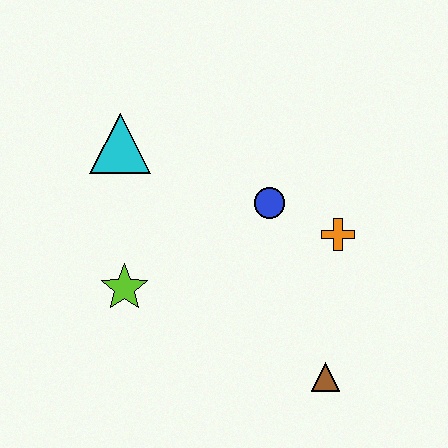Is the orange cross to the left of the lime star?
No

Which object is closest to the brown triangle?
The orange cross is closest to the brown triangle.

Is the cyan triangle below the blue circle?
No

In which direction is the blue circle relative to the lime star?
The blue circle is to the right of the lime star.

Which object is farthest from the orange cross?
The cyan triangle is farthest from the orange cross.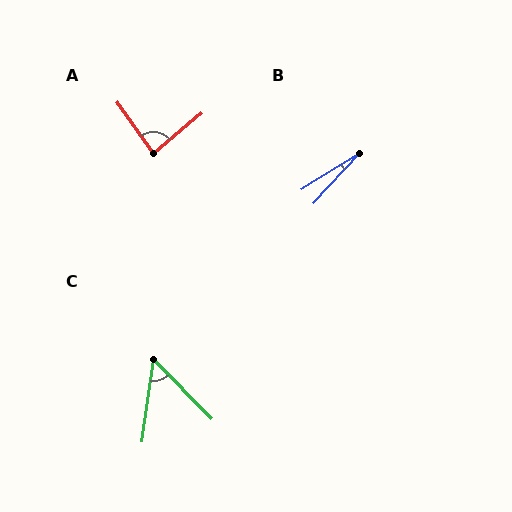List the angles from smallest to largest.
B (15°), C (52°), A (85°).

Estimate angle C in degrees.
Approximately 52 degrees.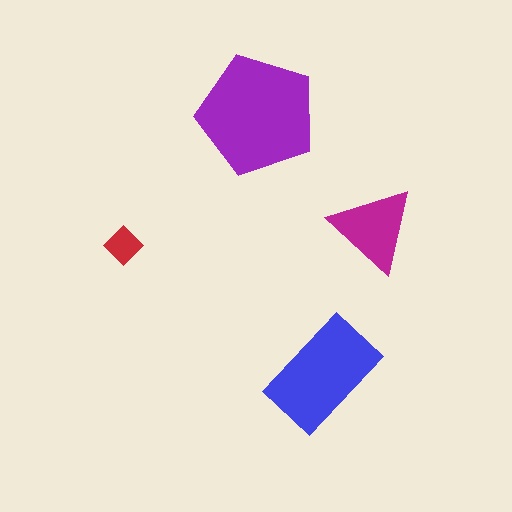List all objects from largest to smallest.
The purple pentagon, the blue rectangle, the magenta triangle, the red diamond.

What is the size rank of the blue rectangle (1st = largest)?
2nd.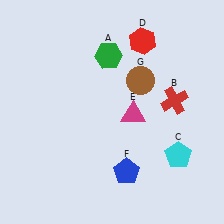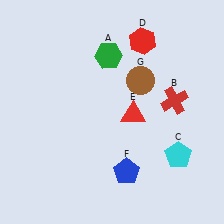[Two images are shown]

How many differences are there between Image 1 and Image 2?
There is 1 difference between the two images.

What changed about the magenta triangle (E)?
In Image 1, E is magenta. In Image 2, it changed to red.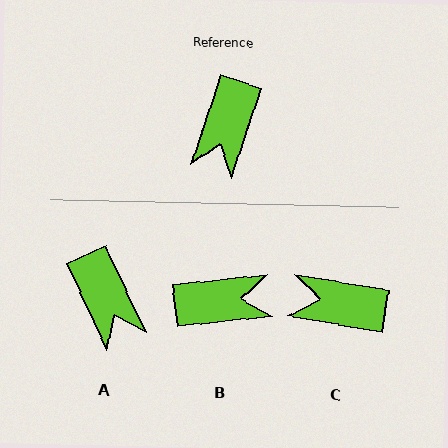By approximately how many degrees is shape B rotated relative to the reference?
Approximately 114 degrees counter-clockwise.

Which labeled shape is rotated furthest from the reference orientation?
B, about 114 degrees away.